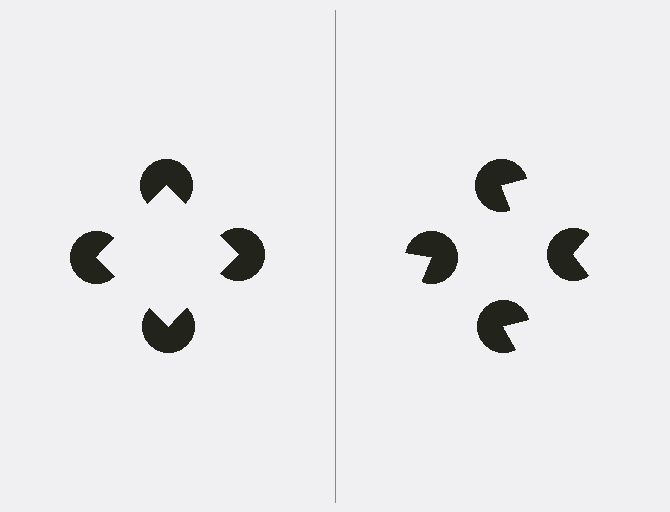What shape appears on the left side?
An illusory square.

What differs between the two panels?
The pac-man discs are positioned identically on both sides; only the wedge orientations differ. On the left they align to a square; on the right they are misaligned.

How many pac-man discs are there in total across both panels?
8 — 4 on each side.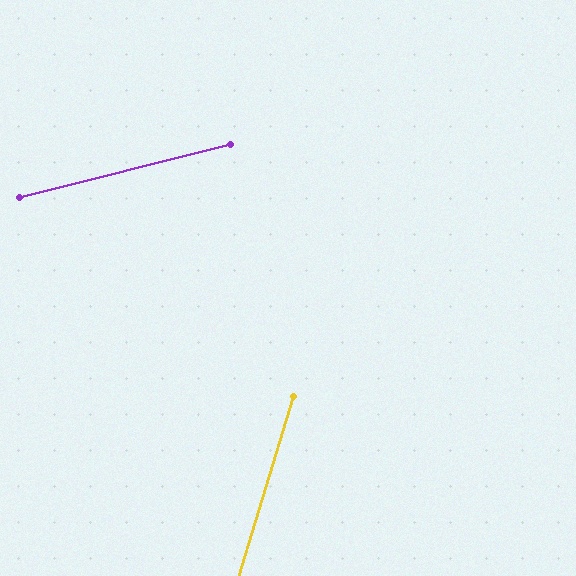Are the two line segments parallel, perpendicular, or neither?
Neither parallel nor perpendicular — they differ by about 59°.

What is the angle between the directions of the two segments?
Approximately 59 degrees.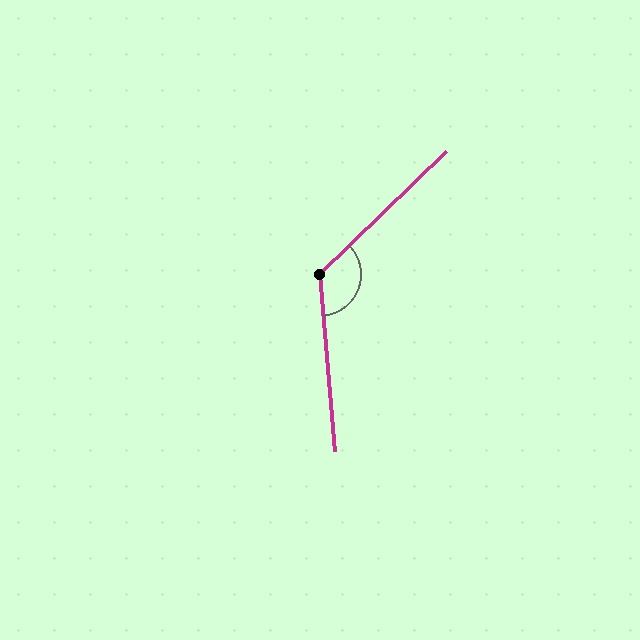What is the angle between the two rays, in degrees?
Approximately 129 degrees.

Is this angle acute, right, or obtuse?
It is obtuse.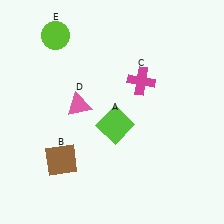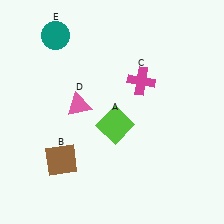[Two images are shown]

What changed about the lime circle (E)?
In Image 1, E is lime. In Image 2, it changed to teal.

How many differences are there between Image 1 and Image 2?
There is 1 difference between the two images.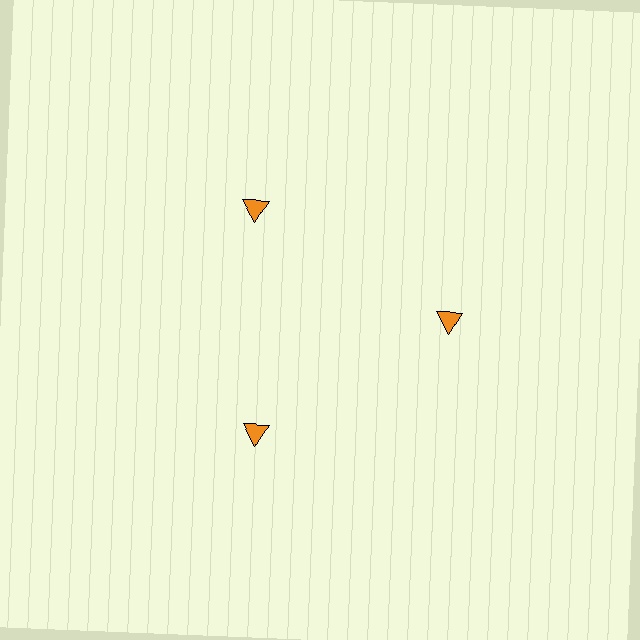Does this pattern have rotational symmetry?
Yes, this pattern has 3-fold rotational symmetry. It looks the same after rotating 120 degrees around the center.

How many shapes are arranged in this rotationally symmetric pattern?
There are 3 shapes, arranged in 3 groups of 1.